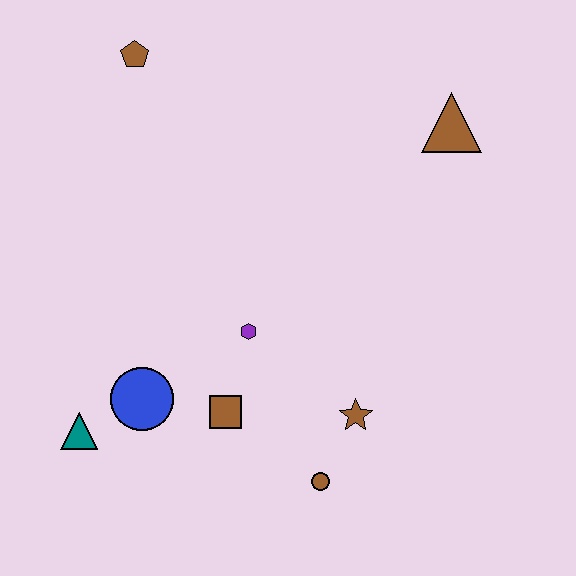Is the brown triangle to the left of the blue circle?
No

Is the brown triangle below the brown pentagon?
Yes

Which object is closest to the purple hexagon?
The brown square is closest to the purple hexagon.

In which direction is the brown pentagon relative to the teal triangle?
The brown pentagon is above the teal triangle.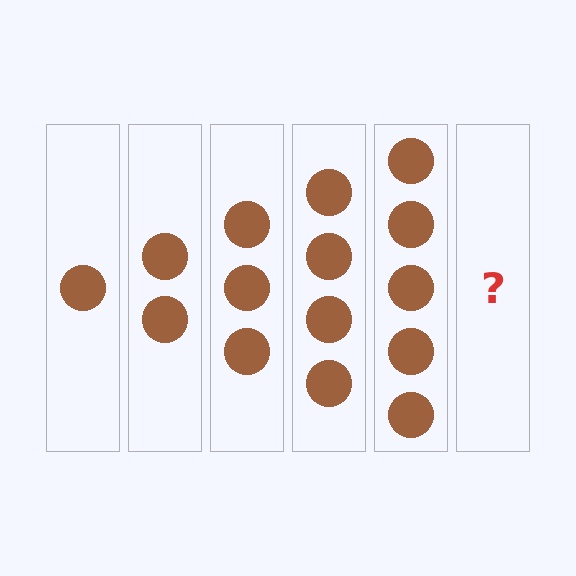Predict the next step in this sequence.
The next step is 6 circles.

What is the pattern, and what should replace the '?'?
The pattern is that each step adds one more circle. The '?' should be 6 circles.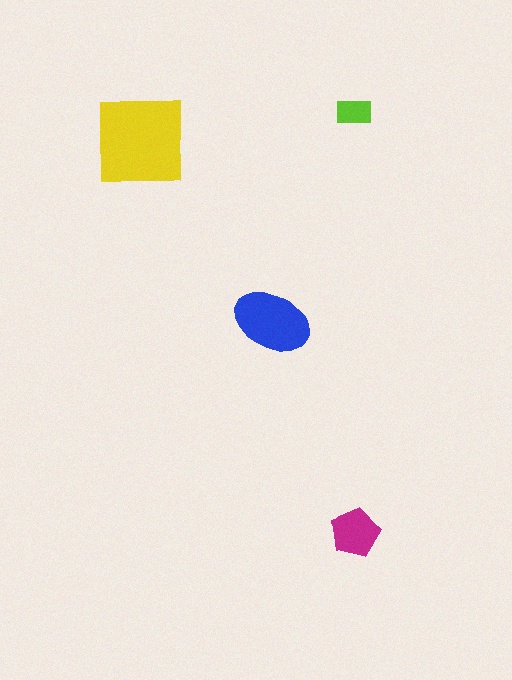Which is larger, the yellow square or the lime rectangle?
The yellow square.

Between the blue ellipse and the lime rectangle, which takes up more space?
The blue ellipse.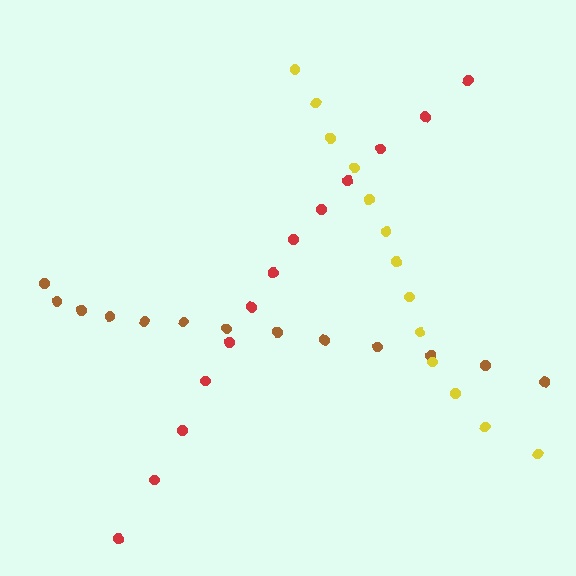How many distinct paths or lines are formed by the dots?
There are 3 distinct paths.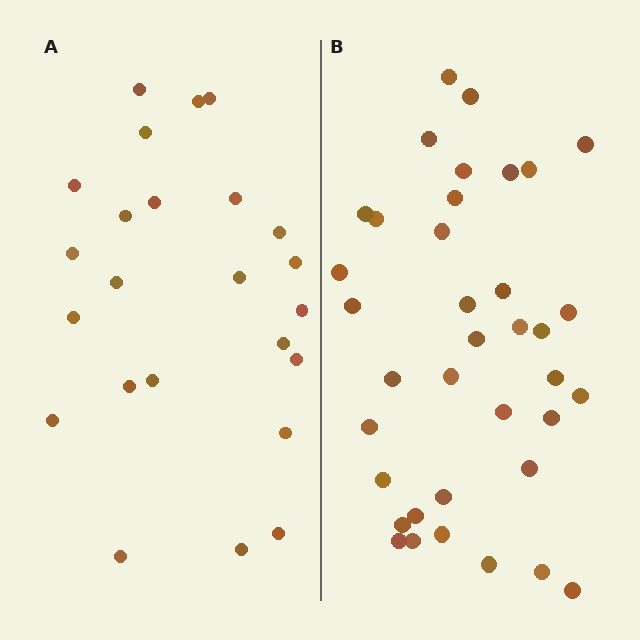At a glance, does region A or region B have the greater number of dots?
Region B (the right region) has more dots.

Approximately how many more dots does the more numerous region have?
Region B has approximately 15 more dots than region A.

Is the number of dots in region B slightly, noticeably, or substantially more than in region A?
Region B has substantially more. The ratio is roughly 1.5 to 1.